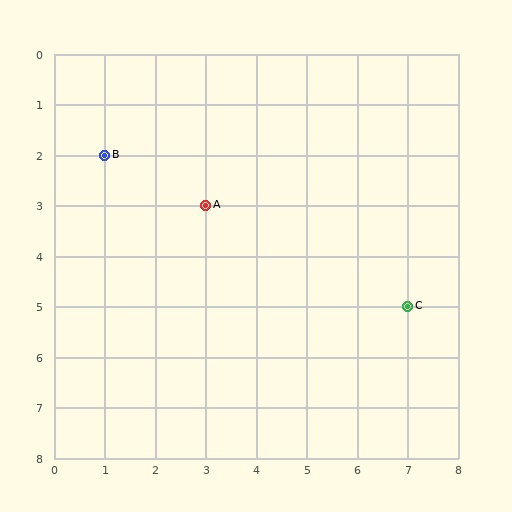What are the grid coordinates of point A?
Point A is at grid coordinates (3, 3).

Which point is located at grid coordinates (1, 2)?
Point B is at (1, 2).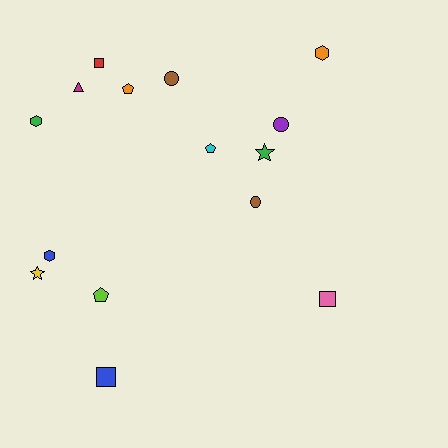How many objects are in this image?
There are 15 objects.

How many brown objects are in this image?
There are 2 brown objects.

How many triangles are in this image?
There is 1 triangle.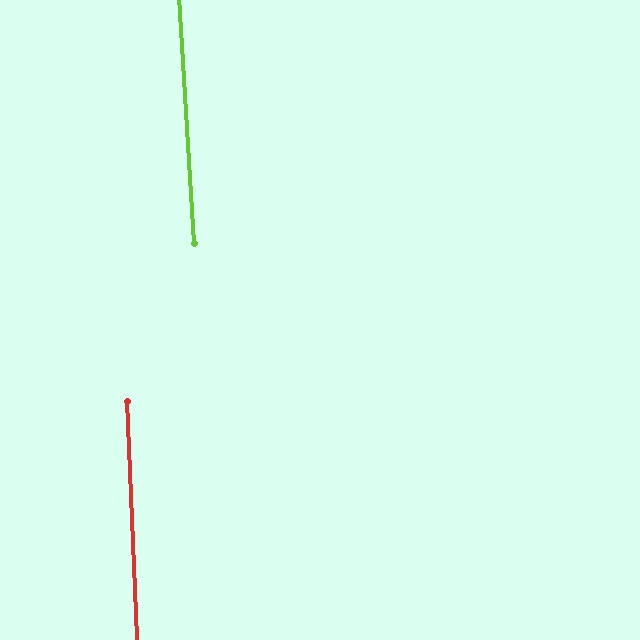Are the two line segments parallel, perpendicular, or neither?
Parallel — their directions differ by only 1.0°.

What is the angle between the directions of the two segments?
Approximately 1 degree.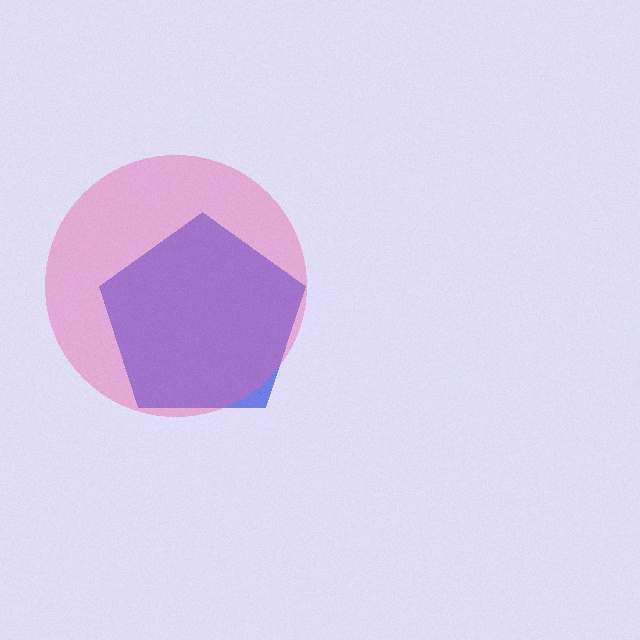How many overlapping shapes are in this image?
There are 2 overlapping shapes in the image.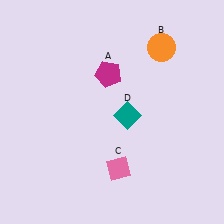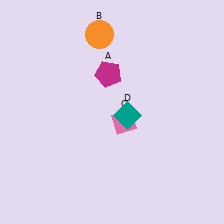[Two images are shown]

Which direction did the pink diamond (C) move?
The pink diamond (C) moved up.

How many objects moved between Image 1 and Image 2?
2 objects moved between the two images.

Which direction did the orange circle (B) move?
The orange circle (B) moved left.